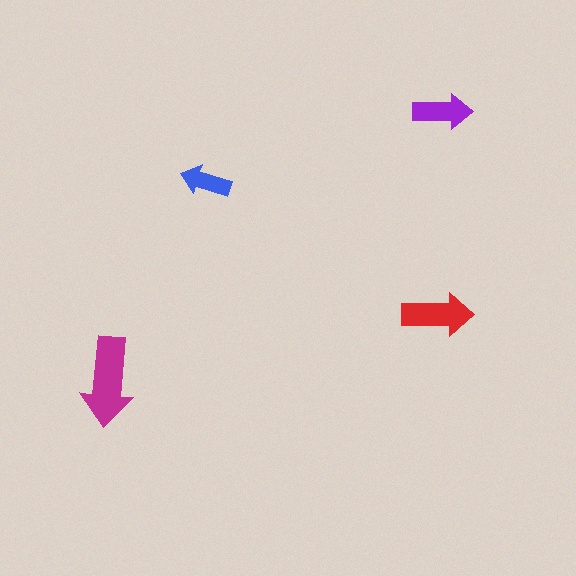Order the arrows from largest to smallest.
the magenta one, the red one, the purple one, the blue one.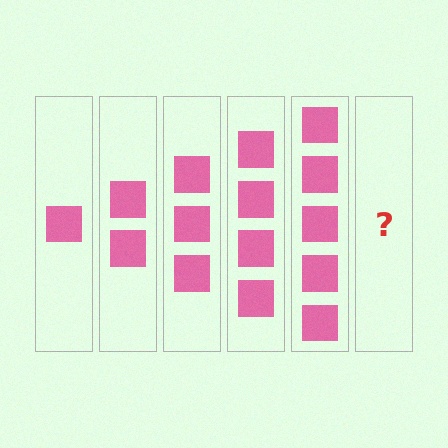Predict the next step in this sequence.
The next step is 6 squares.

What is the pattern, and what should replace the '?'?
The pattern is that each step adds one more square. The '?' should be 6 squares.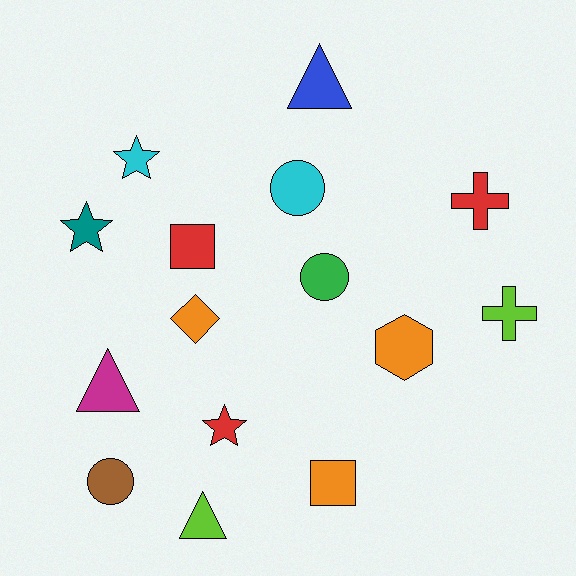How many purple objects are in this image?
There are no purple objects.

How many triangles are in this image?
There are 3 triangles.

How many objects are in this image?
There are 15 objects.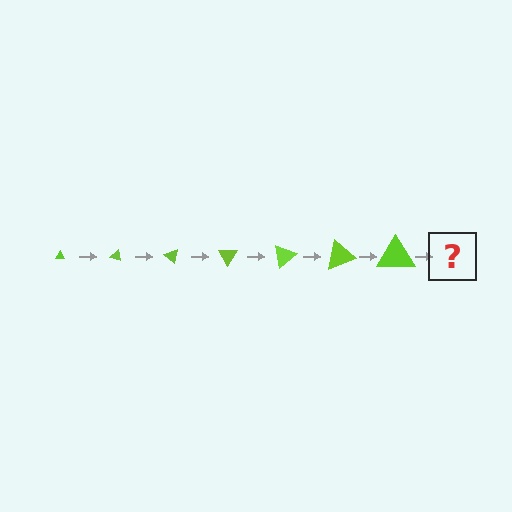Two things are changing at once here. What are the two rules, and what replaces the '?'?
The two rules are that the triangle grows larger each step and it rotates 20 degrees each step. The '?' should be a triangle, larger than the previous one and rotated 140 degrees from the start.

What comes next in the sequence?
The next element should be a triangle, larger than the previous one and rotated 140 degrees from the start.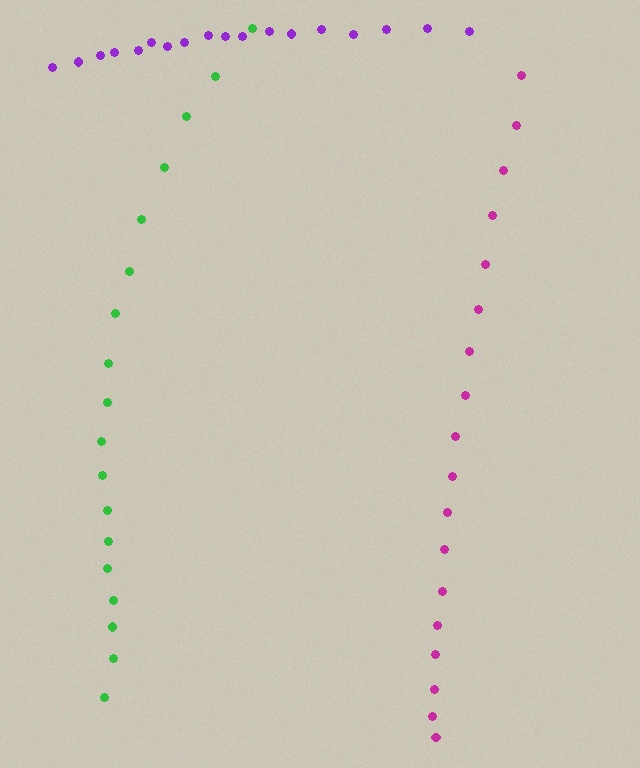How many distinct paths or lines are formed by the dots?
There are 3 distinct paths.